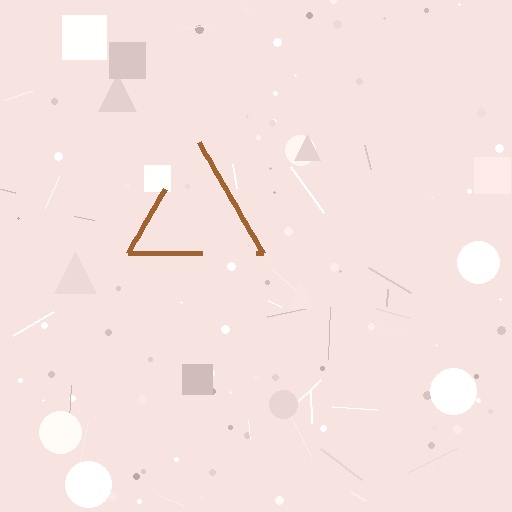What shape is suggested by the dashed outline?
The dashed outline suggests a triangle.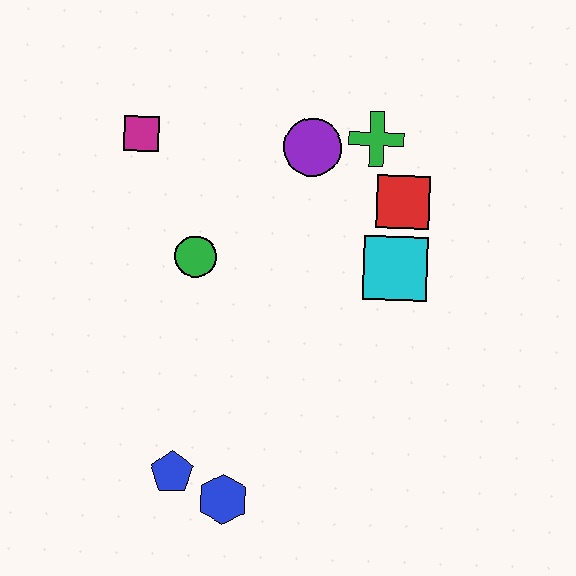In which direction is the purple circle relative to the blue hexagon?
The purple circle is above the blue hexagon.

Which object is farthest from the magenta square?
The blue hexagon is farthest from the magenta square.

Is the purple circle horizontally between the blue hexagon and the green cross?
Yes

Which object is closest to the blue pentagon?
The blue hexagon is closest to the blue pentagon.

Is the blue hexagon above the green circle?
No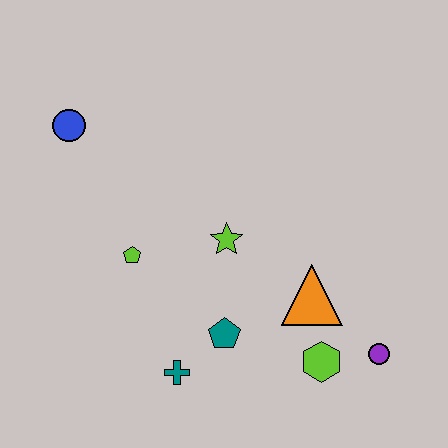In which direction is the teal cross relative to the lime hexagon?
The teal cross is to the left of the lime hexagon.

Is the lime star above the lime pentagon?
Yes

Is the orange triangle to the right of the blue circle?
Yes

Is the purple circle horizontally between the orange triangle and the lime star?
No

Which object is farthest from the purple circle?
The blue circle is farthest from the purple circle.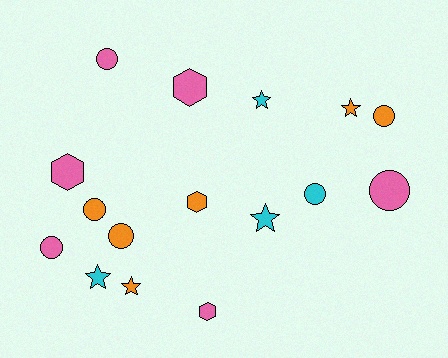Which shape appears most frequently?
Circle, with 7 objects.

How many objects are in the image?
There are 16 objects.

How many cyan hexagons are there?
There are no cyan hexagons.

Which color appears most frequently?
Pink, with 6 objects.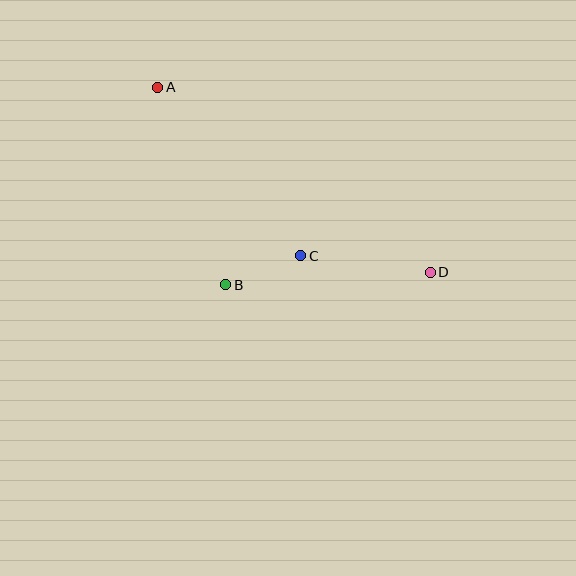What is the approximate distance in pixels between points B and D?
The distance between B and D is approximately 205 pixels.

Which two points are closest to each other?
Points B and C are closest to each other.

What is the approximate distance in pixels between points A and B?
The distance between A and B is approximately 209 pixels.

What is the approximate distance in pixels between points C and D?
The distance between C and D is approximately 130 pixels.